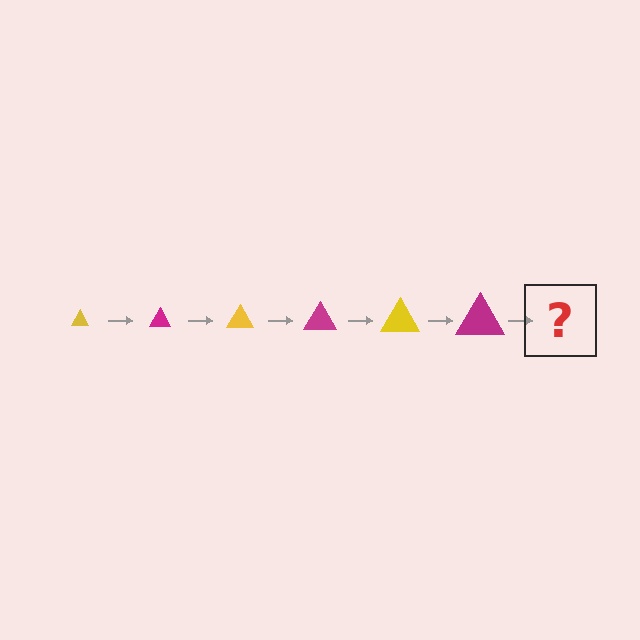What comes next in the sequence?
The next element should be a yellow triangle, larger than the previous one.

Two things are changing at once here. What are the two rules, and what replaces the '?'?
The two rules are that the triangle grows larger each step and the color cycles through yellow and magenta. The '?' should be a yellow triangle, larger than the previous one.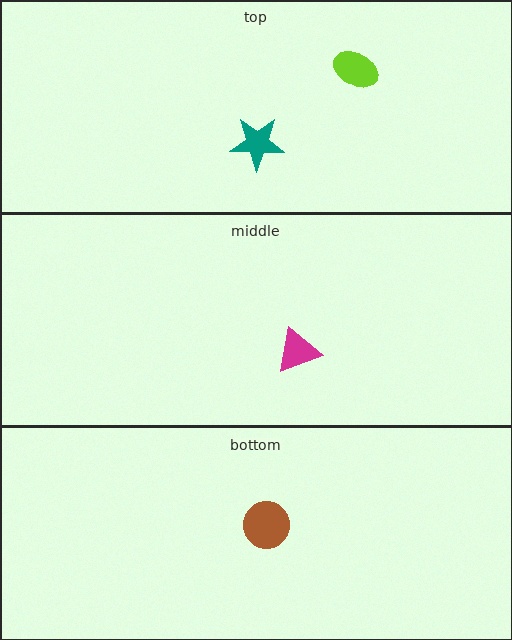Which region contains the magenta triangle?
The middle region.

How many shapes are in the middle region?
1.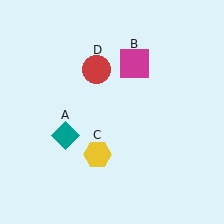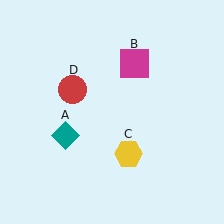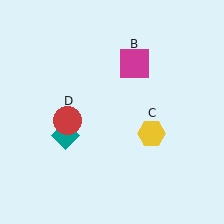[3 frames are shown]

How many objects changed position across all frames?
2 objects changed position: yellow hexagon (object C), red circle (object D).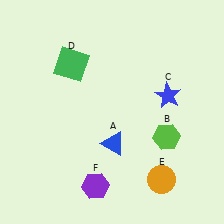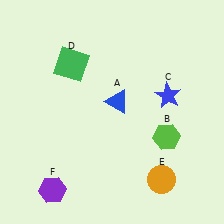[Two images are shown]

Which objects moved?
The objects that moved are: the blue triangle (A), the purple hexagon (F).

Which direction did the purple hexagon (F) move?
The purple hexagon (F) moved left.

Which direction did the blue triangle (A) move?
The blue triangle (A) moved up.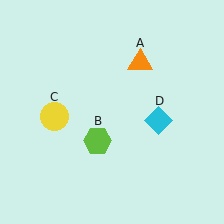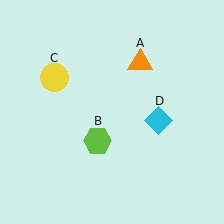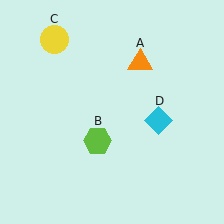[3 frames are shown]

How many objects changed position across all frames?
1 object changed position: yellow circle (object C).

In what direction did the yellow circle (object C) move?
The yellow circle (object C) moved up.